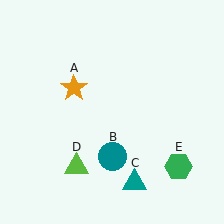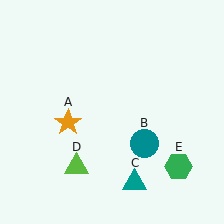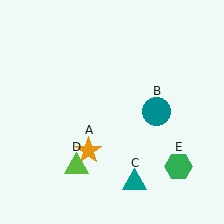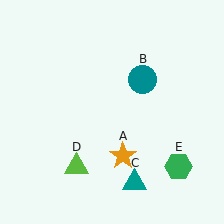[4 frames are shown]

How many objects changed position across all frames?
2 objects changed position: orange star (object A), teal circle (object B).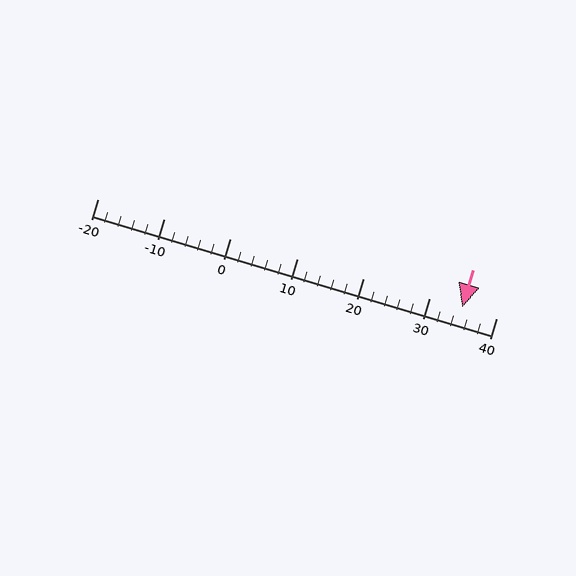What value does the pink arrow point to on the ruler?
The pink arrow points to approximately 35.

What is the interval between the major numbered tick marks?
The major tick marks are spaced 10 units apart.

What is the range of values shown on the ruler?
The ruler shows values from -20 to 40.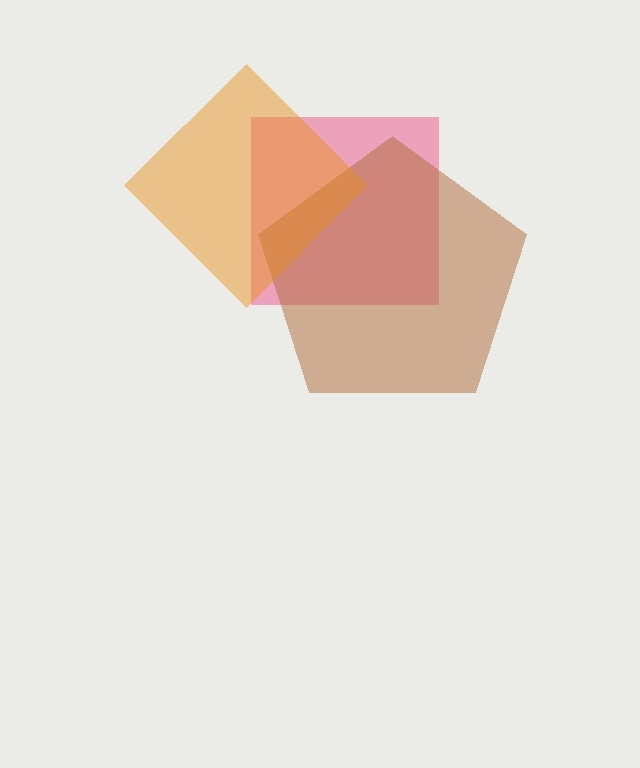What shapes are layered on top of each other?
The layered shapes are: a pink square, a brown pentagon, an orange diamond.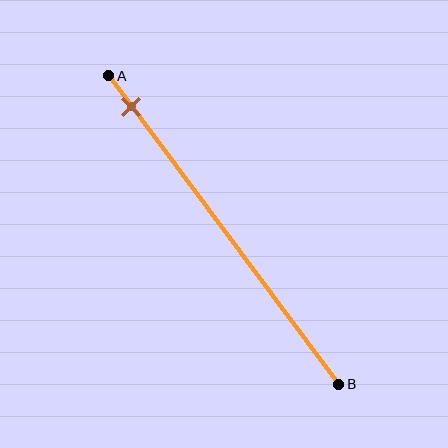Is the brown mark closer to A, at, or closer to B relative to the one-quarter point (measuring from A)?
The brown mark is closer to point A than the one-quarter point of segment AB.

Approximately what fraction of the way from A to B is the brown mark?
The brown mark is approximately 10% of the way from A to B.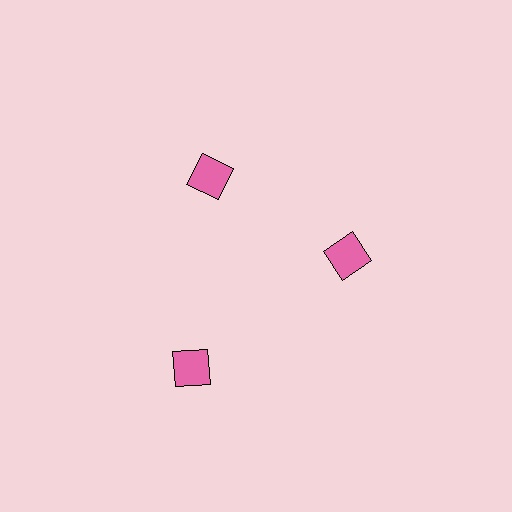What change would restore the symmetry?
The symmetry would be restored by moving it inward, back onto the ring so that all 3 diamonds sit at equal angles and equal distance from the center.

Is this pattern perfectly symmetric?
No. The 3 pink diamonds are arranged in a ring, but one element near the 7 o'clock position is pushed outward from the center, breaking the 3-fold rotational symmetry.